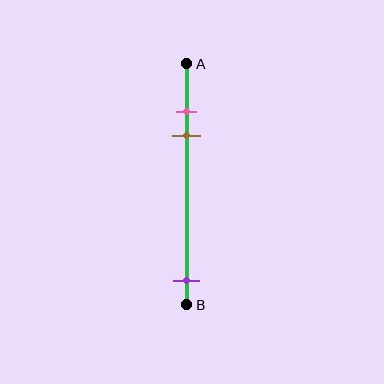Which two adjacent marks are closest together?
The pink and brown marks are the closest adjacent pair.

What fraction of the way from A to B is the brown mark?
The brown mark is approximately 30% (0.3) of the way from A to B.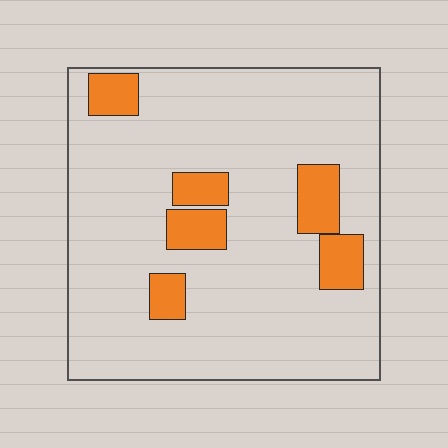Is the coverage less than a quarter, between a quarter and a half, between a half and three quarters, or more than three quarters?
Less than a quarter.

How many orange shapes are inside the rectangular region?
6.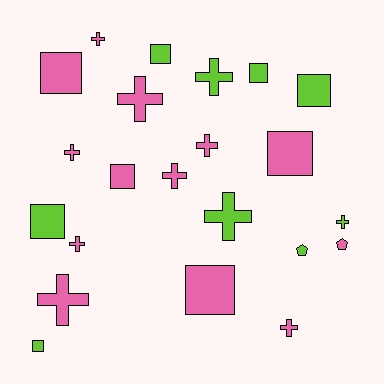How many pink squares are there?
There are 4 pink squares.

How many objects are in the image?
There are 22 objects.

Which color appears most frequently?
Pink, with 13 objects.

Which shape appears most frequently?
Cross, with 11 objects.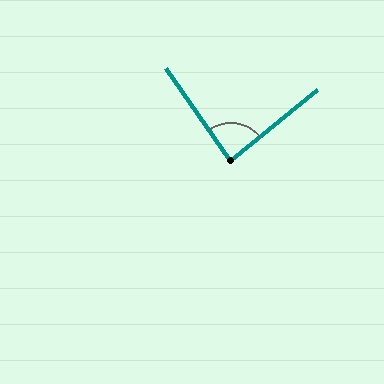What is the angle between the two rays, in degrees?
Approximately 86 degrees.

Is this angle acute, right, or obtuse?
It is approximately a right angle.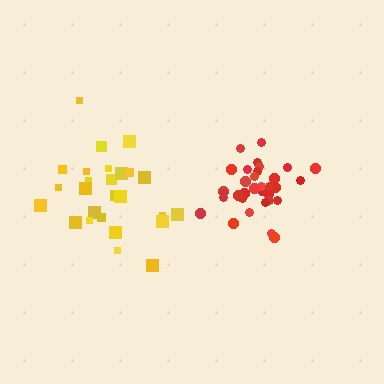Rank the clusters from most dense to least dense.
red, yellow.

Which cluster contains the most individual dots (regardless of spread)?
Red (34).